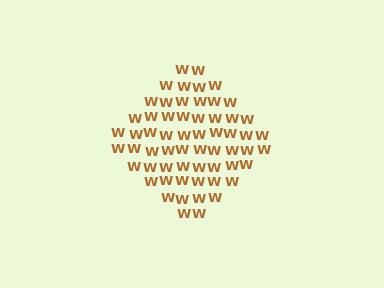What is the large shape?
The large shape is a diamond.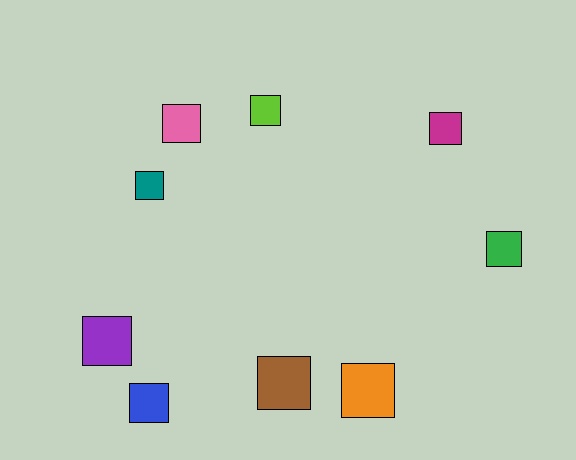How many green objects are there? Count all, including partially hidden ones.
There is 1 green object.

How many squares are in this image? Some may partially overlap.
There are 9 squares.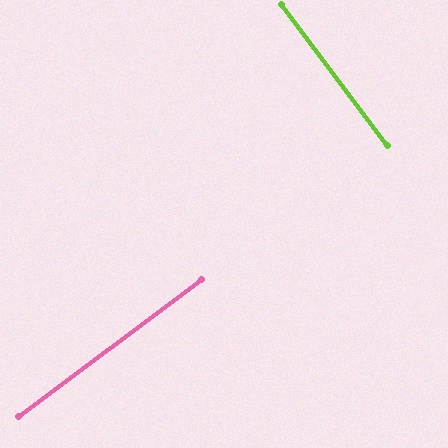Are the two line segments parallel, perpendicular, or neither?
Perpendicular — they meet at approximately 90°.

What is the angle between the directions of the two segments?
Approximately 90 degrees.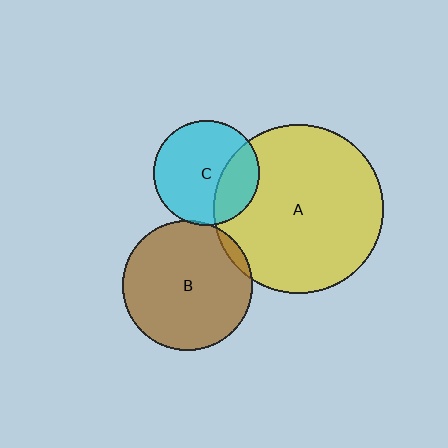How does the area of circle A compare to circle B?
Approximately 1.7 times.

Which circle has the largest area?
Circle A (yellow).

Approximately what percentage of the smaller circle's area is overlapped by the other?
Approximately 5%.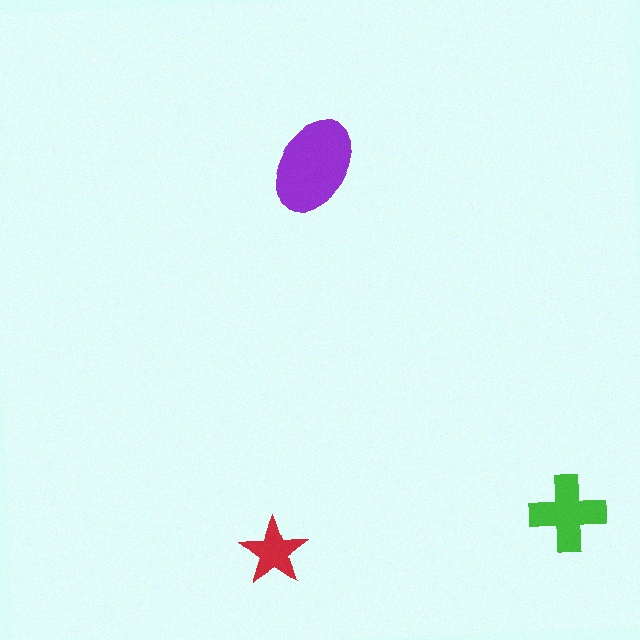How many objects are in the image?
There are 3 objects in the image.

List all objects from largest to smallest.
The purple ellipse, the green cross, the red star.